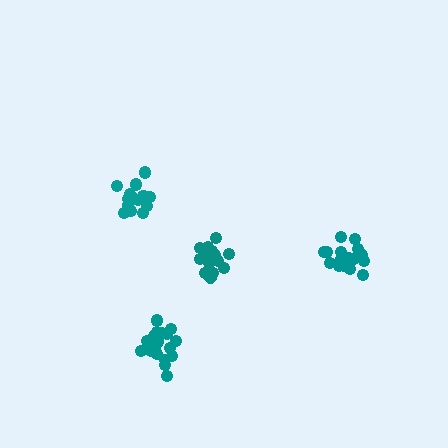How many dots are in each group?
Group 1: 17 dots, Group 2: 17 dots, Group 3: 20 dots, Group 4: 18 dots (72 total).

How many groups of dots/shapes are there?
There are 4 groups.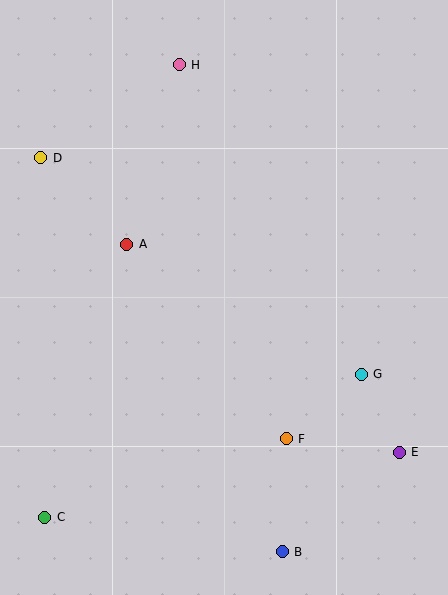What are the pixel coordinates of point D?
Point D is at (41, 158).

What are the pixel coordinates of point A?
Point A is at (127, 244).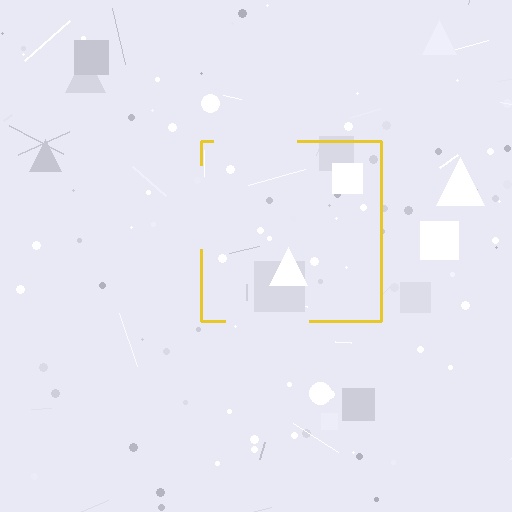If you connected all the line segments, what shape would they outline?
They would outline a square.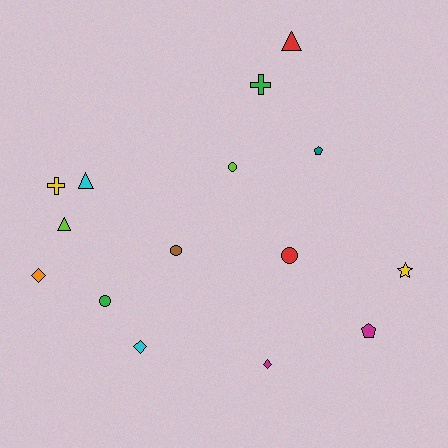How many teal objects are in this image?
There is 1 teal object.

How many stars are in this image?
There is 1 star.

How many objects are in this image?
There are 15 objects.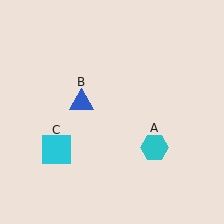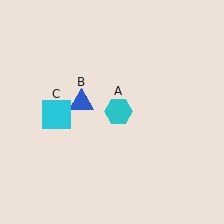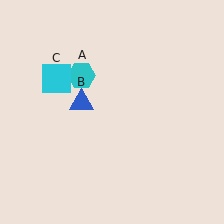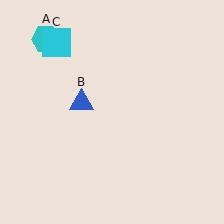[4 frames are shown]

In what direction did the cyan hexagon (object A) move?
The cyan hexagon (object A) moved up and to the left.